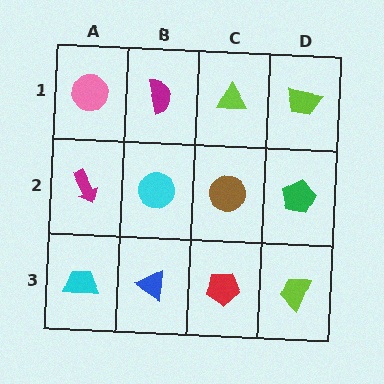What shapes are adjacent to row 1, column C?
A brown circle (row 2, column C), a magenta semicircle (row 1, column B), a lime trapezoid (row 1, column D).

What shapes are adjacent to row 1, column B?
A cyan circle (row 2, column B), a pink circle (row 1, column A), a lime triangle (row 1, column C).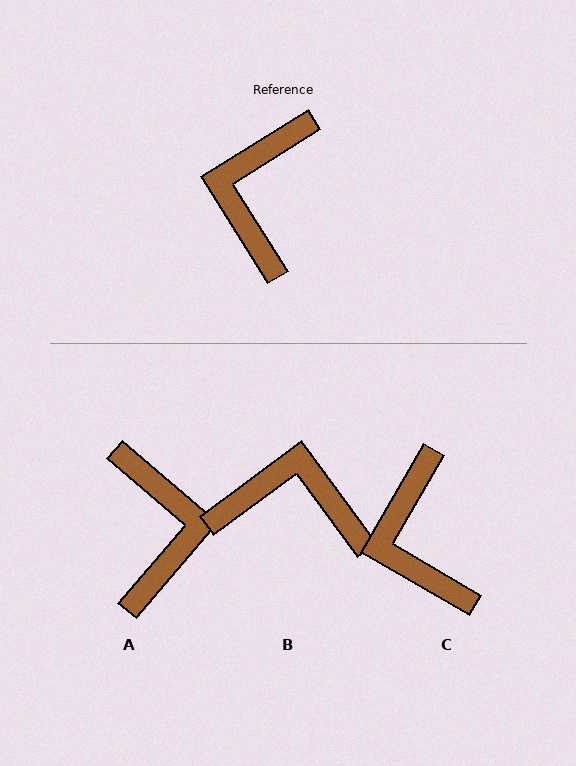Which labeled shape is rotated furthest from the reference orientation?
A, about 163 degrees away.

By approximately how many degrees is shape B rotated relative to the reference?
Approximately 86 degrees clockwise.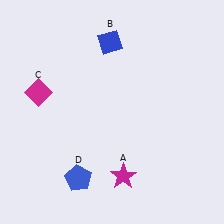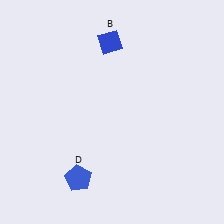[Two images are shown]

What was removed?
The magenta diamond (C), the magenta star (A) were removed in Image 2.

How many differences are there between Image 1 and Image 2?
There are 2 differences between the two images.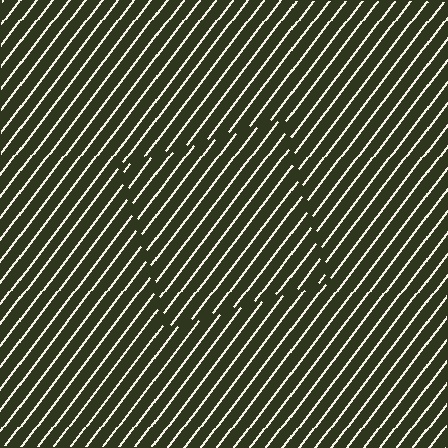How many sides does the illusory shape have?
4 sides — the line-ends trace a square.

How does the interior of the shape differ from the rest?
The interior of the shape contains the same grating, shifted by half a period — the contour is defined by the phase discontinuity where line-ends from the inner and outer gratings abut.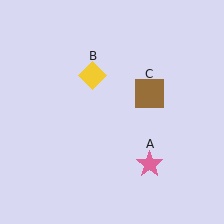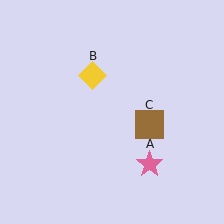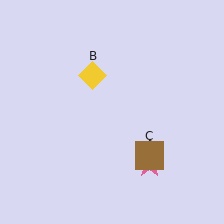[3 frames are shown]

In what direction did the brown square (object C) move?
The brown square (object C) moved down.